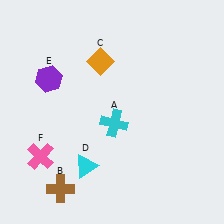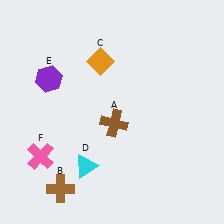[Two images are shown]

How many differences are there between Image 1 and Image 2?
There is 1 difference between the two images.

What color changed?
The cross (A) changed from cyan in Image 1 to brown in Image 2.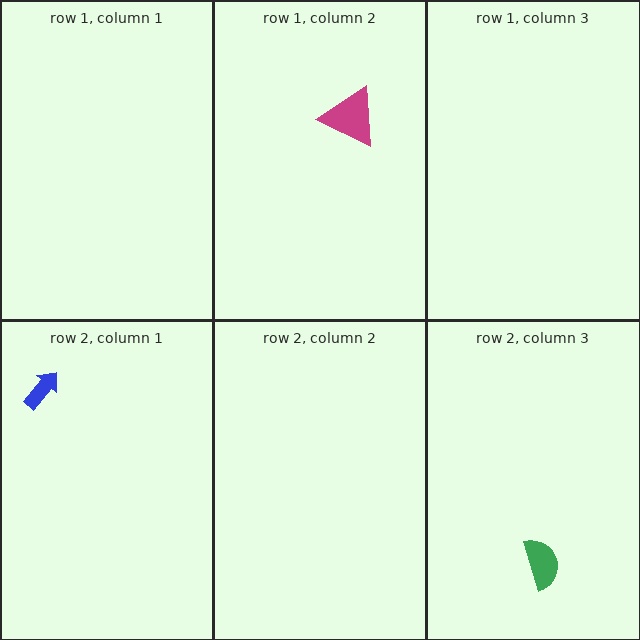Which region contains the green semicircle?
The row 2, column 3 region.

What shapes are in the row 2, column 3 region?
The green semicircle.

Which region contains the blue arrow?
The row 2, column 1 region.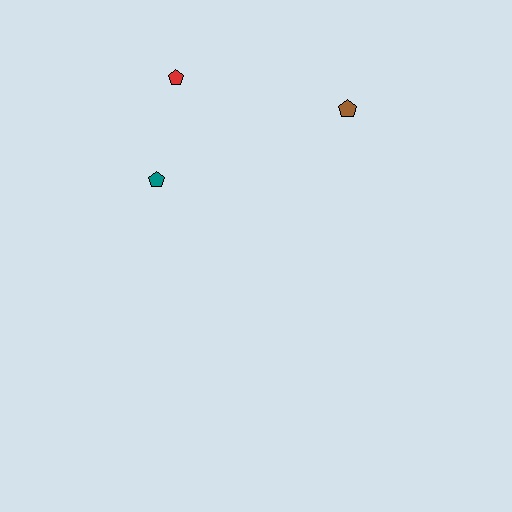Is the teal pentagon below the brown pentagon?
Yes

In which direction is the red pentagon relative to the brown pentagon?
The red pentagon is to the left of the brown pentagon.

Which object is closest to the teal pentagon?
The red pentagon is closest to the teal pentagon.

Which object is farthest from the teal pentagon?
The brown pentagon is farthest from the teal pentagon.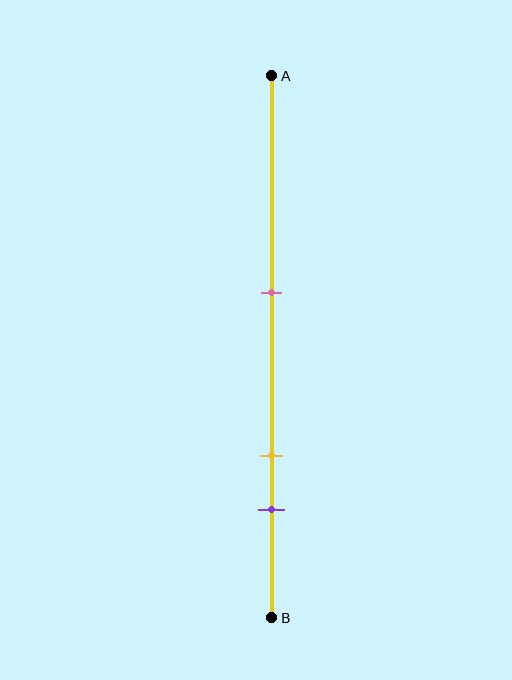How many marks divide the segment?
There are 3 marks dividing the segment.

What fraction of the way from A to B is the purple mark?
The purple mark is approximately 80% (0.8) of the way from A to B.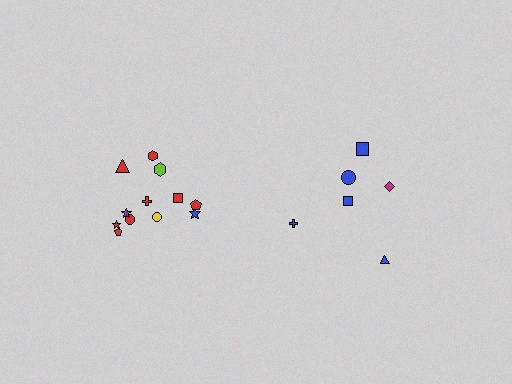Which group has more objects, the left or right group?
The left group.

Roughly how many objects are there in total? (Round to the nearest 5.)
Roughly 20 objects in total.